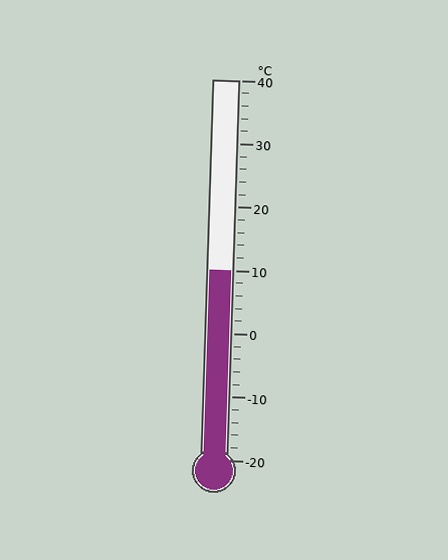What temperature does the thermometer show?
The thermometer shows approximately 10°C.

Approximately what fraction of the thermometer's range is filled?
The thermometer is filled to approximately 50% of its range.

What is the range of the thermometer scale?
The thermometer scale ranges from -20°C to 40°C.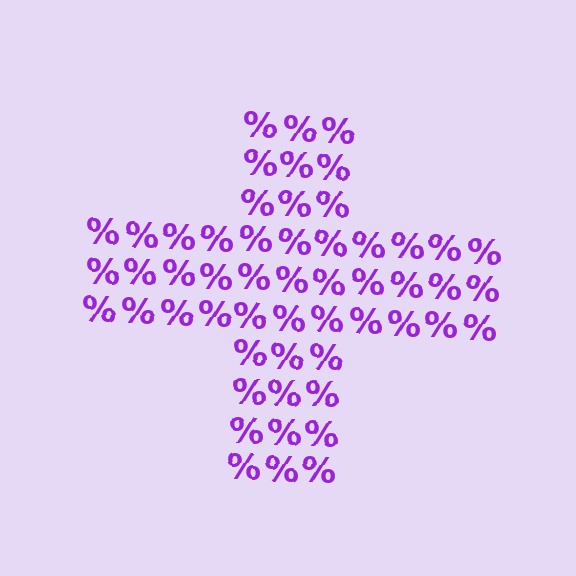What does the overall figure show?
The overall figure shows a cross.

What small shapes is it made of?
It is made of small percent signs.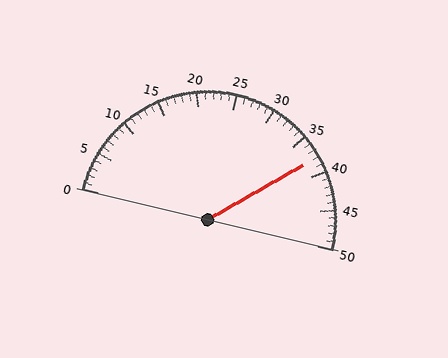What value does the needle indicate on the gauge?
The needle indicates approximately 38.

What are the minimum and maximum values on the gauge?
The gauge ranges from 0 to 50.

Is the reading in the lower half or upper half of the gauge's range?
The reading is in the upper half of the range (0 to 50).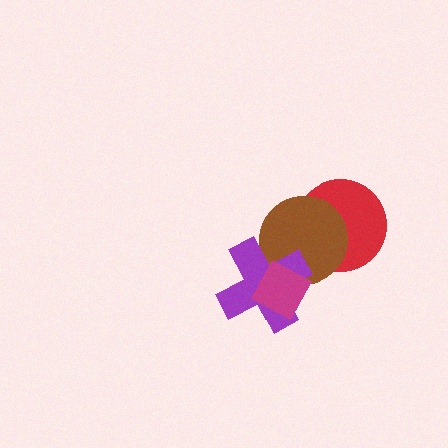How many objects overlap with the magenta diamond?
2 objects overlap with the magenta diamond.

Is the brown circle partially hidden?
Yes, it is partially covered by another shape.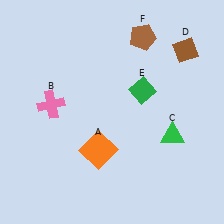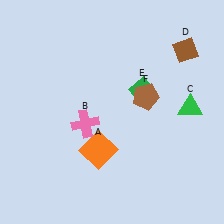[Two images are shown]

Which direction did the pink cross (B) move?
The pink cross (B) moved right.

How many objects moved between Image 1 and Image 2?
3 objects moved between the two images.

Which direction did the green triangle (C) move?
The green triangle (C) moved up.